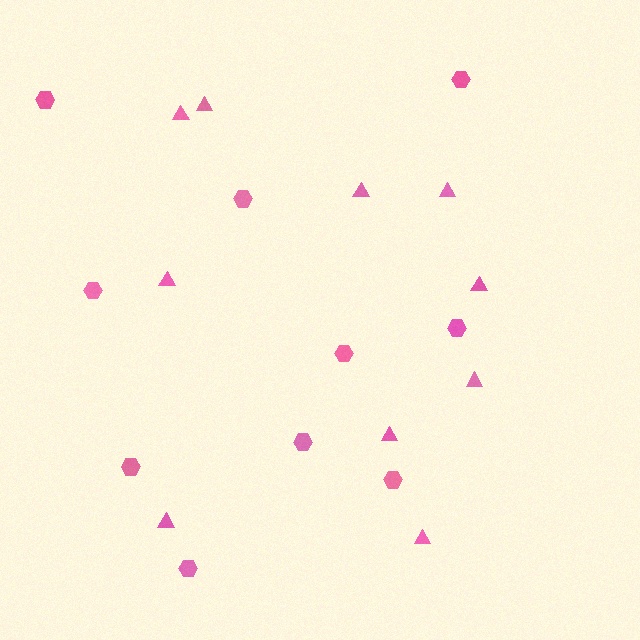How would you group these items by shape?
There are 2 groups: one group of triangles (10) and one group of hexagons (10).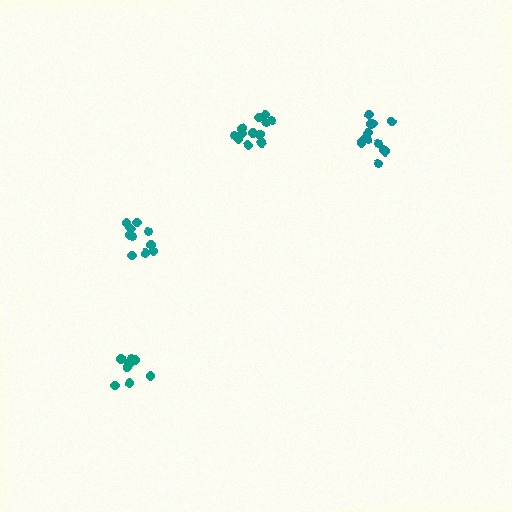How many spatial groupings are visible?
There are 4 spatial groupings.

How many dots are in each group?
Group 1: 12 dots, Group 2: 13 dots, Group 3: 10 dots, Group 4: 10 dots (45 total).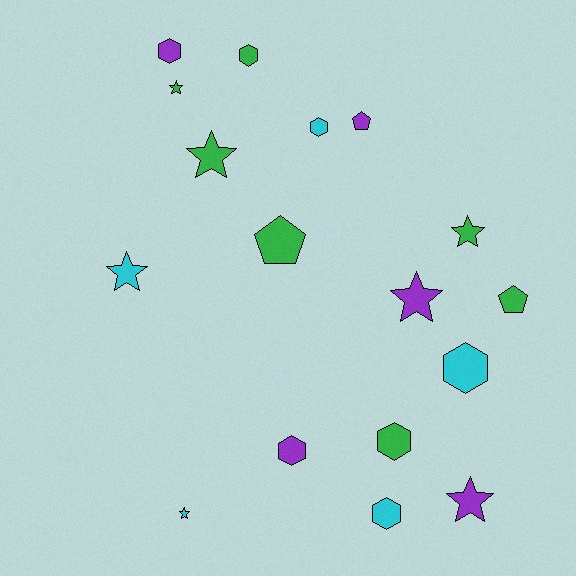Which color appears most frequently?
Green, with 7 objects.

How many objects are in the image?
There are 17 objects.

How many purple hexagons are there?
There are 2 purple hexagons.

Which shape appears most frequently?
Star, with 7 objects.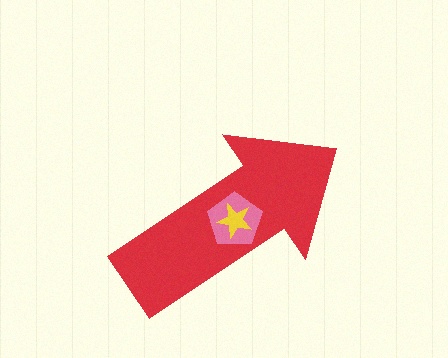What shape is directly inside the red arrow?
The pink pentagon.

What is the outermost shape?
The red arrow.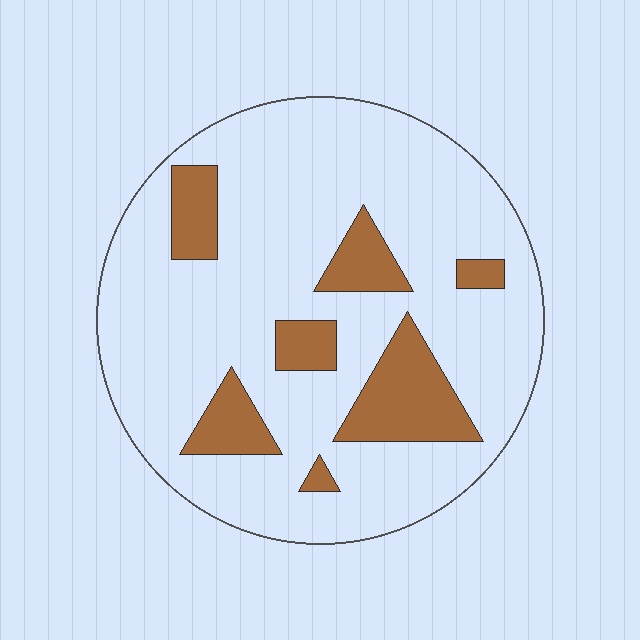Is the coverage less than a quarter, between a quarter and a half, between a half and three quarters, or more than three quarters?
Less than a quarter.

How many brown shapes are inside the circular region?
7.